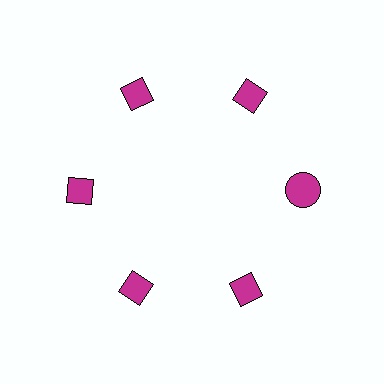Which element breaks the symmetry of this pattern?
The magenta circle at roughly the 3 o'clock position breaks the symmetry. All other shapes are magenta diamonds.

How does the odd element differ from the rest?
It has a different shape: circle instead of diamond.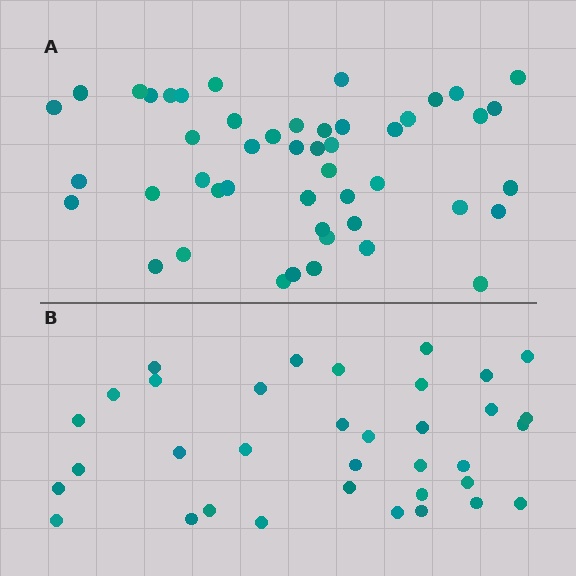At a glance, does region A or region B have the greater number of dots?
Region A (the top region) has more dots.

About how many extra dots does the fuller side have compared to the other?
Region A has approximately 15 more dots than region B.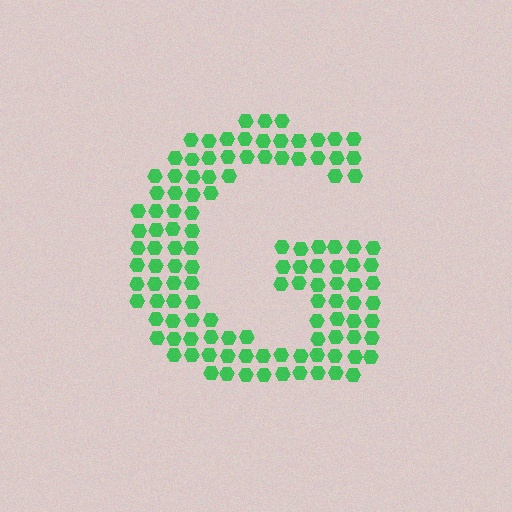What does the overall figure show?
The overall figure shows the letter G.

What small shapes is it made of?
It is made of small hexagons.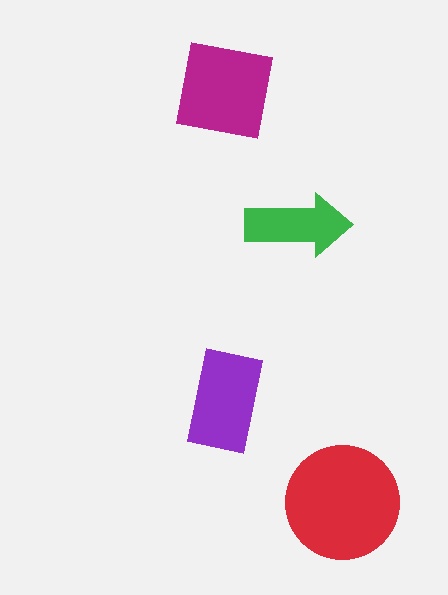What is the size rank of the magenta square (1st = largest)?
2nd.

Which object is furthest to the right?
The red circle is rightmost.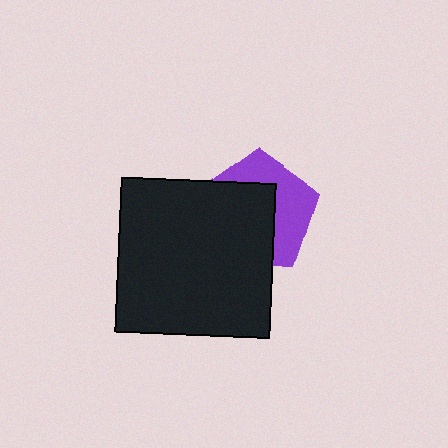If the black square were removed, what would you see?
You would see the complete purple pentagon.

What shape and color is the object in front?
The object in front is a black square.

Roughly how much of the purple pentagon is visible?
A small part of it is visible (roughly 43%).